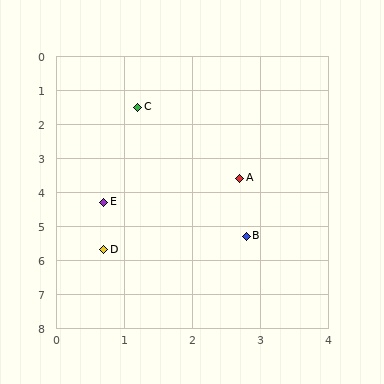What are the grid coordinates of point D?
Point D is at approximately (0.7, 5.7).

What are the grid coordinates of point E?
Point E is at approximately (0.7, 4.3).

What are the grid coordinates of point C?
Point C is at approximately (1.2, 1.5).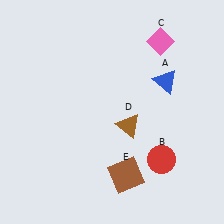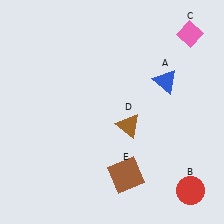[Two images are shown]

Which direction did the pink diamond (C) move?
The pink diamond (C) moved right.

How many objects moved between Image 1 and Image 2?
2 objects moved between the two images.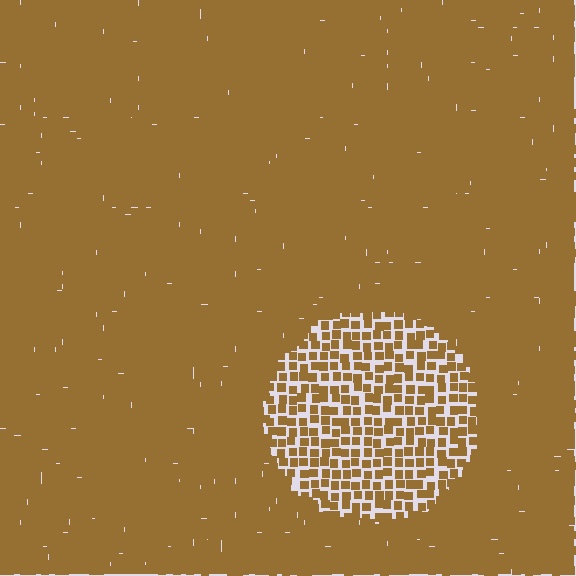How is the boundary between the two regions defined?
The boundary is defined by a change in element density (approximately 2.4x ratio). All elements are the same color, size, and shape.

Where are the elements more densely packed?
The elements are more densely packed outside the circle boundary.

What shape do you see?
I see a circle.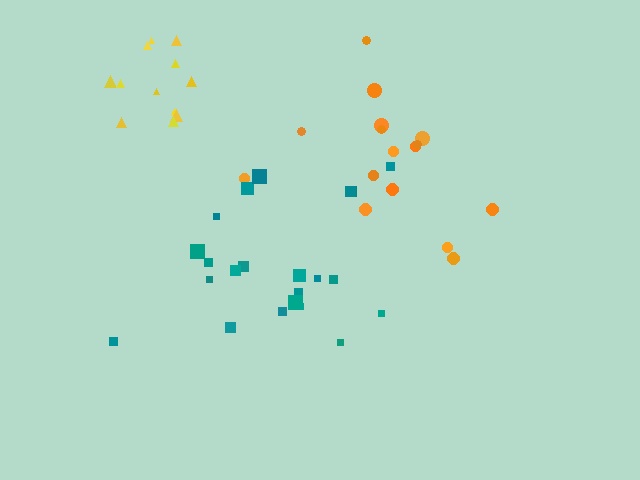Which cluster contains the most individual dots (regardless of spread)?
Teal (22).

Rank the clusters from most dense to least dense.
yellow, teal, orange.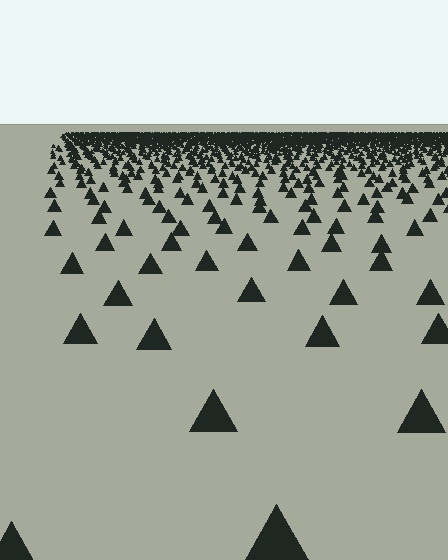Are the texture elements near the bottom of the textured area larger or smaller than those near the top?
Larger. Near the bottom, elements are closer to the viewer and appear at a bigger on-screen size.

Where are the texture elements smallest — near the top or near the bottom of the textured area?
Near the top.